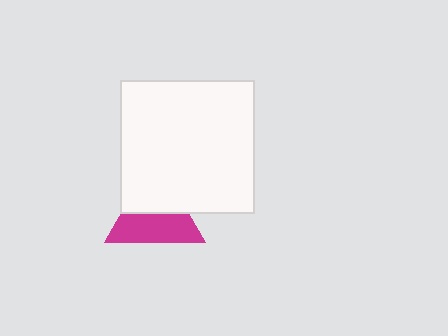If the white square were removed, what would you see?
You would see the complete magenta triangle.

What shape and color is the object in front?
The object in front is a white square.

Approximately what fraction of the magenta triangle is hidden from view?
Roughly 44% of the magenta triangle is hidden behind the white square.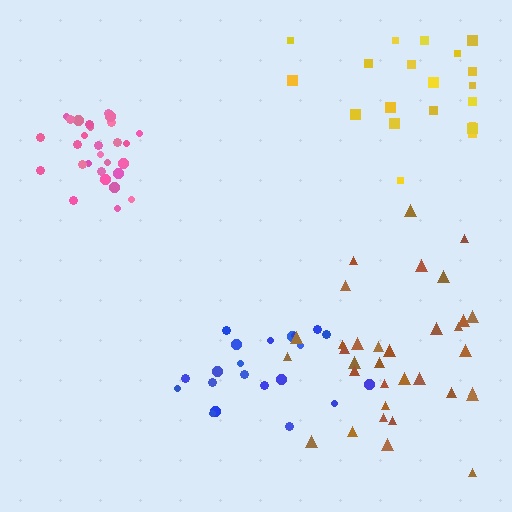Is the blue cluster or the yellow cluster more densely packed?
Blue.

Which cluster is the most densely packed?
Pink.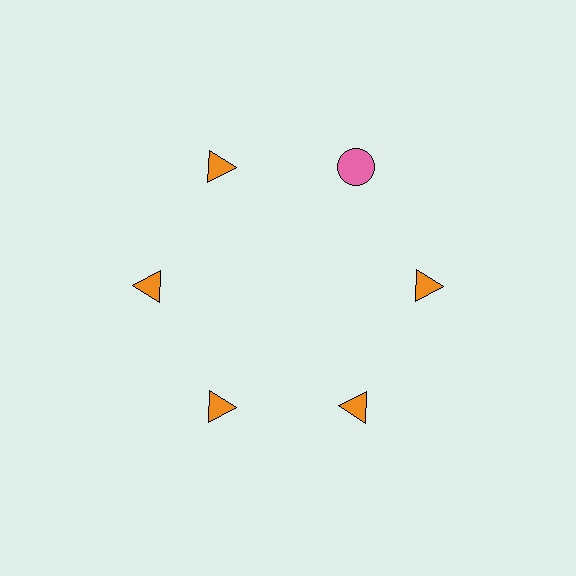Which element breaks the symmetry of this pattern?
The pink circle at roughly the 1 o'clock position breaks the symmetry. All other shapes are orange triangles.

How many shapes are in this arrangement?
There are 6 shapes arranged in a ring pattern.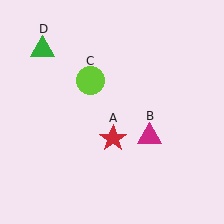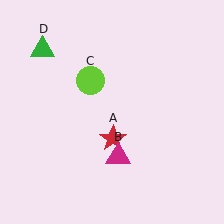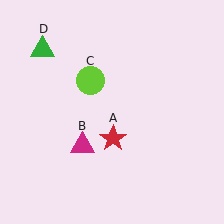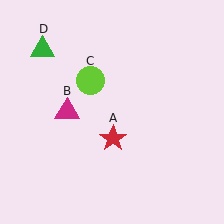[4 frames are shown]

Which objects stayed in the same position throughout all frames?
Red star (object A) and lime circle (object C) and green triangle (object D) remained stationary.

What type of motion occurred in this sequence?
The magenta triangle (object B) rotated clockwise around the center of the scene.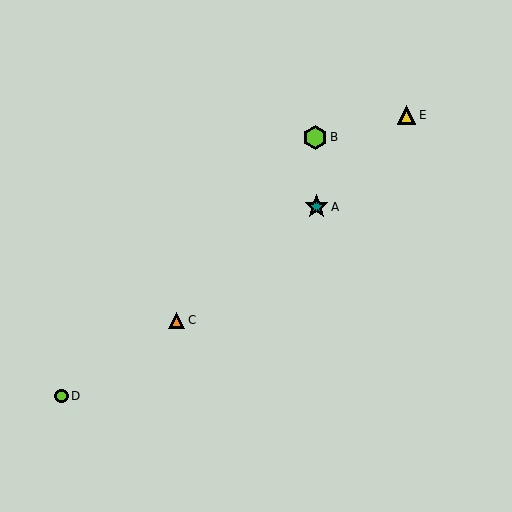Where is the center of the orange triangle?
The center of the orange triangle is at (177, 320).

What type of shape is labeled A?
Shape A is a teal star.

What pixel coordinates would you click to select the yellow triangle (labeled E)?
Click at (406, 115) to select the yellow triangle E.